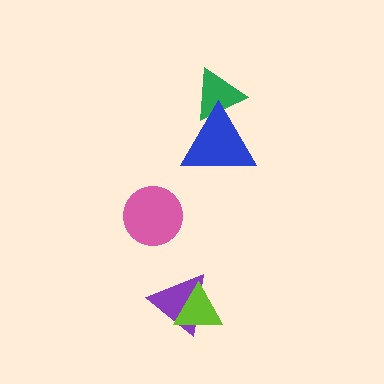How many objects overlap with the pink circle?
0 objects overlap with the pink circle.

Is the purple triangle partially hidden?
Yes, it is partially covered by another shape.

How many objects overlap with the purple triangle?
1 object overlaps with the purple triangle.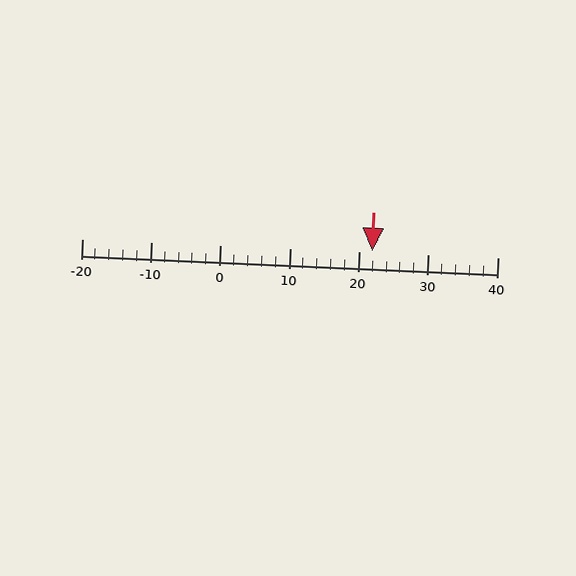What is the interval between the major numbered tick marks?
The major tick marks are spaced 10 units apart.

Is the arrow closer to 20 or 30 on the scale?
The arrow is closer to 20.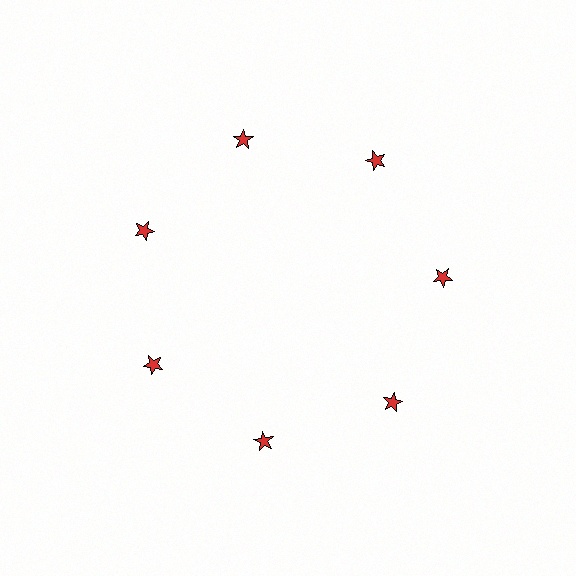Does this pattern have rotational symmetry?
Yes, this pattern has 7-fold rotational symmetry. It looks the same after rotating 51 degrees around the center.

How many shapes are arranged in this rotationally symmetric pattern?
There are 7 shapes, arranged in 7 groups of 1.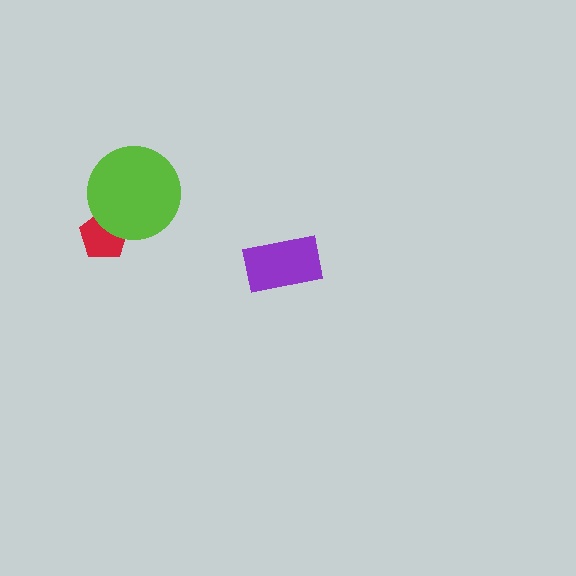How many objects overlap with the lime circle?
1 object overlaps with the lime circle.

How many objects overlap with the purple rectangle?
0 objects overlap with the purple rectangle.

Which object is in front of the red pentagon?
The lime circle is in front of the red pentagon.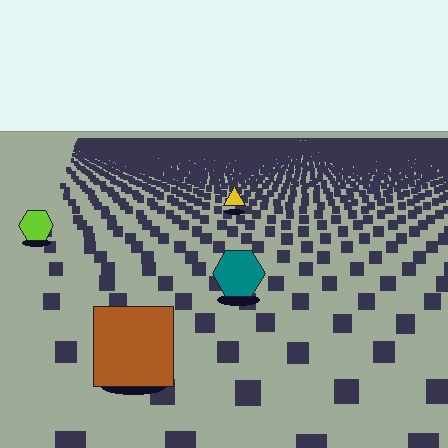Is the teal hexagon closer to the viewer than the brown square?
No. The brown square is closer — you can tell from the texture gradient: the ground texture is coarser near it.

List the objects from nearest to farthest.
From nearest to farthest: the brown square, the teal hexagon, the lime hexagon, the yellow triangle.